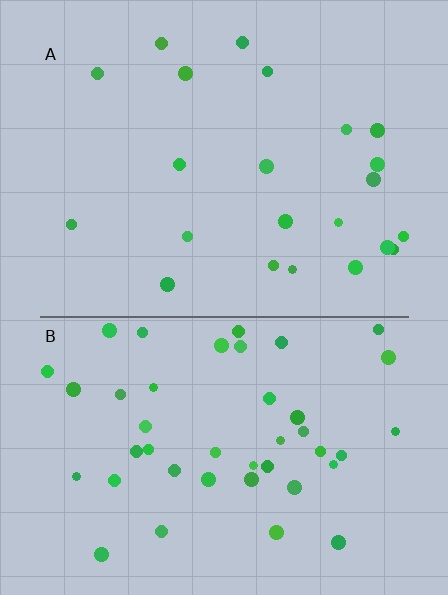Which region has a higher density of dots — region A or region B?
B (the bottom).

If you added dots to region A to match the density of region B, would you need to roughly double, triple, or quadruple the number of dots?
Approximately double.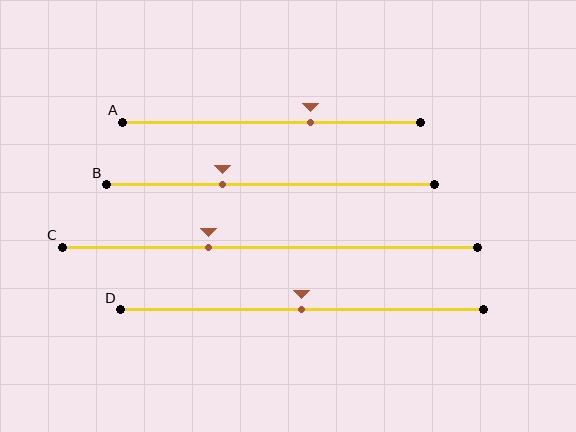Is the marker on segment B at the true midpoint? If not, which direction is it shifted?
No, the marker on segment B is shifted to the left by about 15% of the segment length.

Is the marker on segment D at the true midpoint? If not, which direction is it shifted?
Yes, the marker on segment D is at the true midpoint.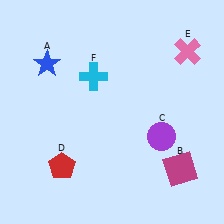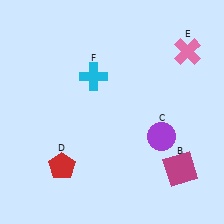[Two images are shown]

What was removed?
The blue star (A) was removed in Image 2.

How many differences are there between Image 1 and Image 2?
There is 1 difference between the two images.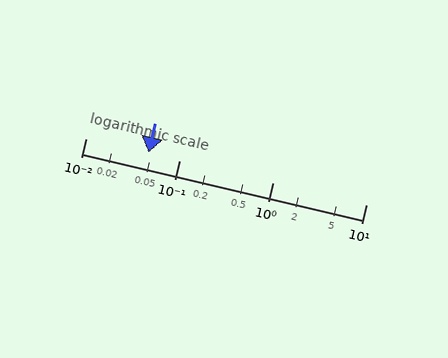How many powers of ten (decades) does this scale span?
The scale spans 3 decades, from 0.01 to 10.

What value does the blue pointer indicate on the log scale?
The pointer indicates approximately 0.047.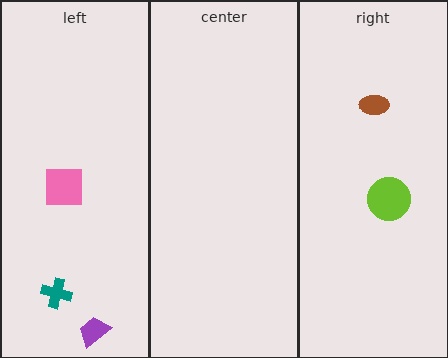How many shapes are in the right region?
2.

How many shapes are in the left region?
3.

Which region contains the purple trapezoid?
The left region.